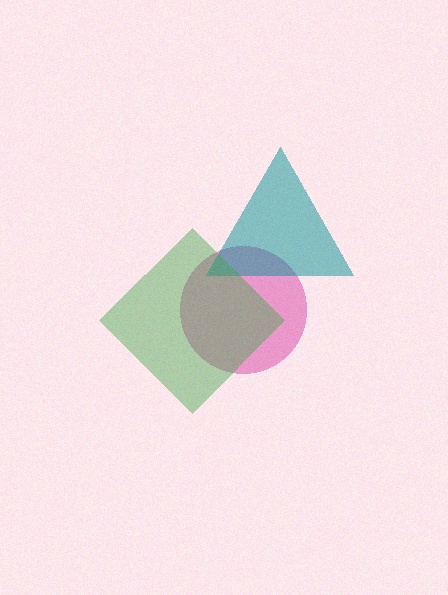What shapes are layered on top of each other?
The layered shapes are: a magenta circle, a teal triangle, a green diamond.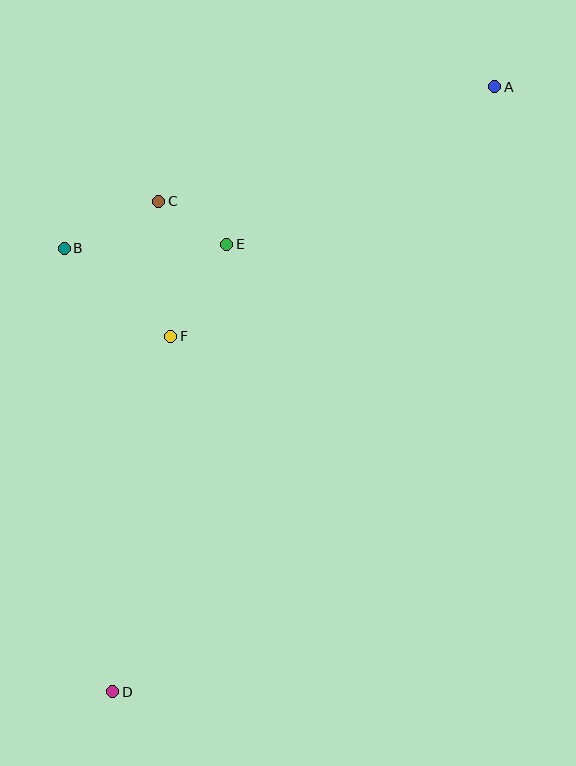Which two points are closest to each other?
Points C and E are closest to each other.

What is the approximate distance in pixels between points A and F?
The distance between A and F is approximately 409 pixels.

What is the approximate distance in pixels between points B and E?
The distance between B and E is approximately 162 pixels.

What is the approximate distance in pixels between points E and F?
The distance between E and F is approximately 107 pixels.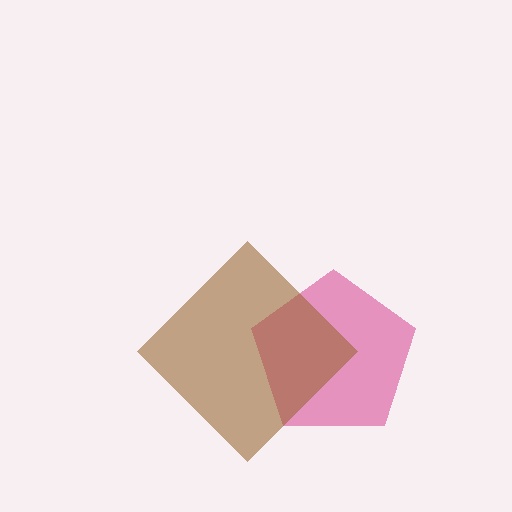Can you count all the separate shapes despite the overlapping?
Yes, there are 2 separate shapes.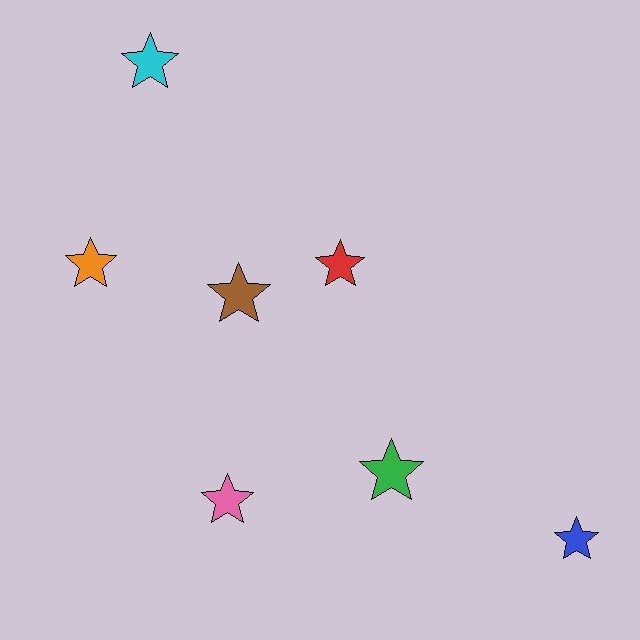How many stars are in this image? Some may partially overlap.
There are 7 stars.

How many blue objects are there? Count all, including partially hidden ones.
There is 1 blue object.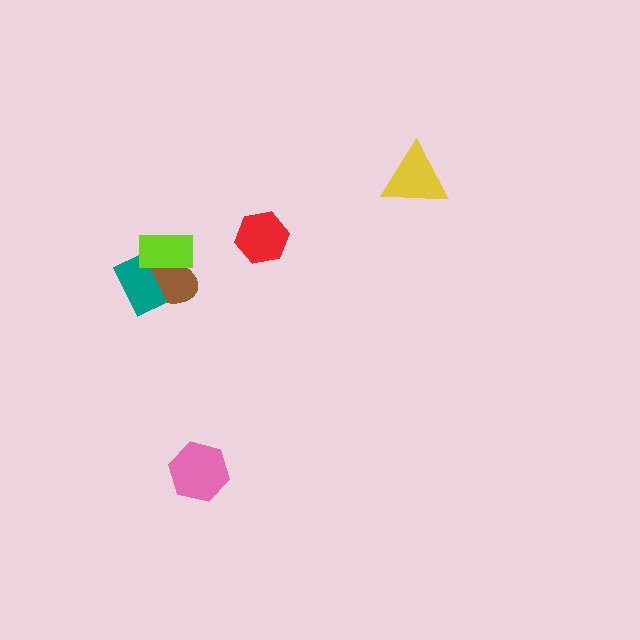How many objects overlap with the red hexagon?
0 objects overlap with the red hexagon.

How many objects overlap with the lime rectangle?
2 objects overlap with the lime rectangle.